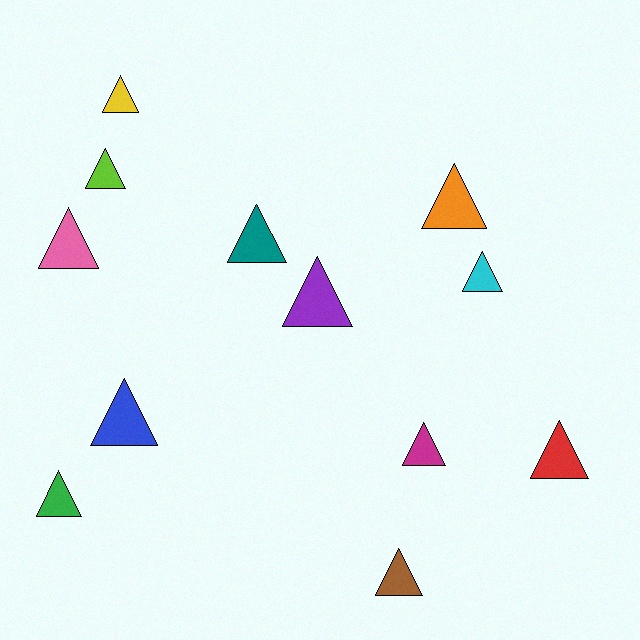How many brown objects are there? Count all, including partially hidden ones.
There is 1 brown object.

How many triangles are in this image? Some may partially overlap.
There are 12 triangles.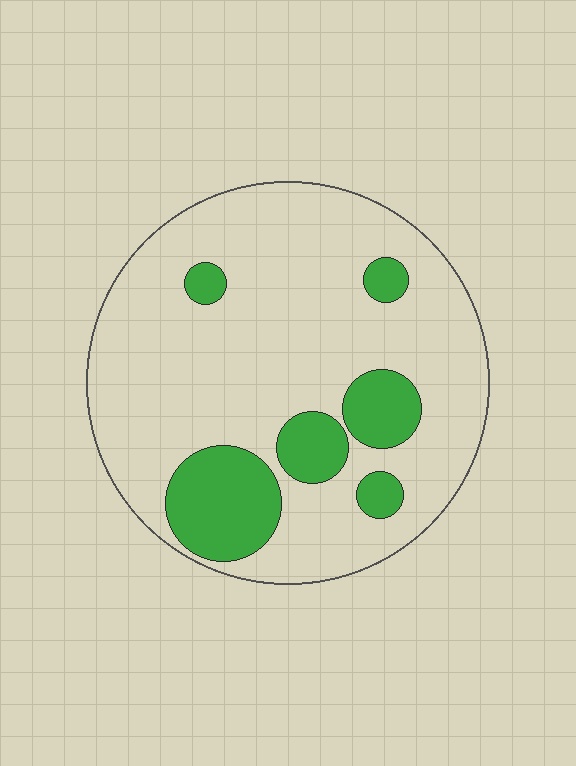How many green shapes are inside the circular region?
6.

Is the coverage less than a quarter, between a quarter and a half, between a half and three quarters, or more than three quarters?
Less than a quarter.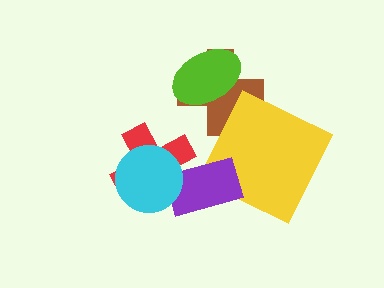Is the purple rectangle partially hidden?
Yes, it is partially covered by another shape.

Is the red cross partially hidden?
Yes, it is partially covered by another shape.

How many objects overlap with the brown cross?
2 objects overlap with the brown cross.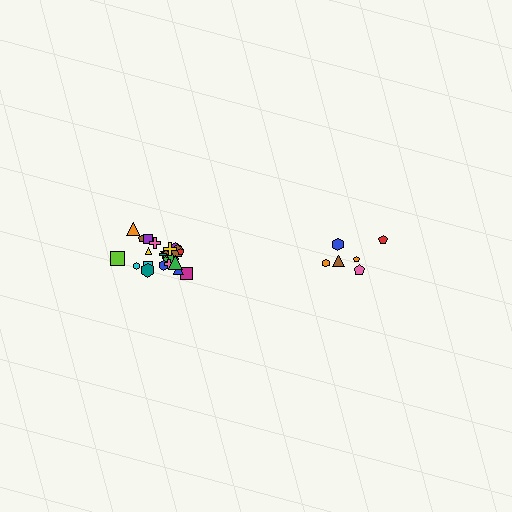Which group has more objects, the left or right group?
The left group.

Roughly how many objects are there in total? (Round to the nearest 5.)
Roughly 30 objects in total.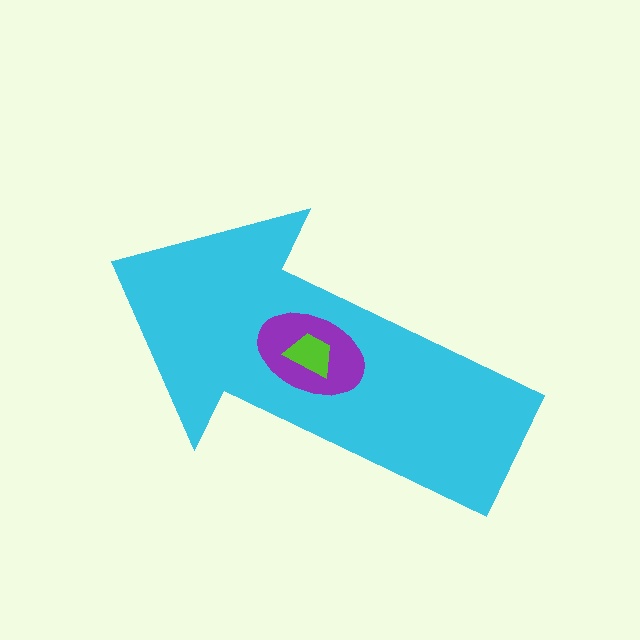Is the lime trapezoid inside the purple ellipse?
Yes.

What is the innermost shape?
The lime trapezoid.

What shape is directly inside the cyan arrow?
The purple ellipse.